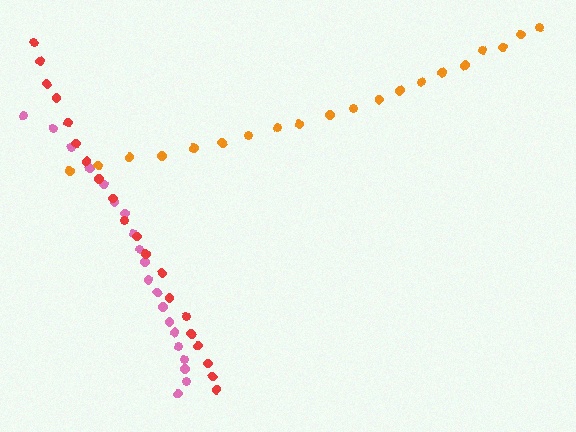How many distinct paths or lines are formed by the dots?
There are 3 distinct paths.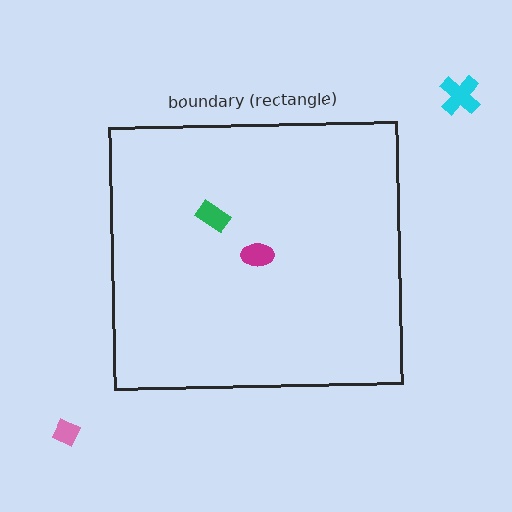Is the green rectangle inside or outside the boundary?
Inside.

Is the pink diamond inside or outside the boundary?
Outside.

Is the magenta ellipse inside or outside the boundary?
Inside.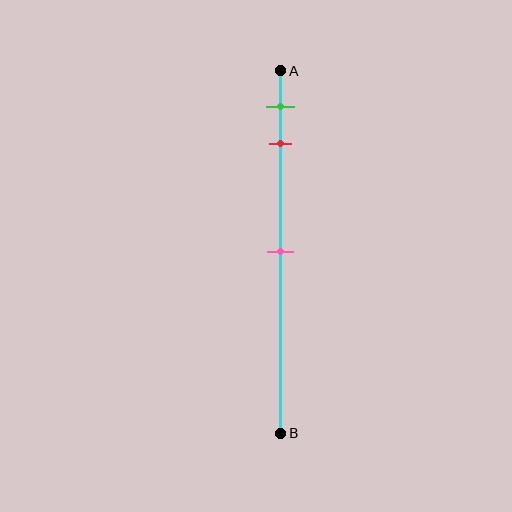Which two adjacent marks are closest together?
The green and red marks are the closest adjacent pair.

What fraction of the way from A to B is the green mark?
The green mark is approximately 10% (0.1) of the way from A to B.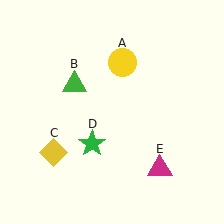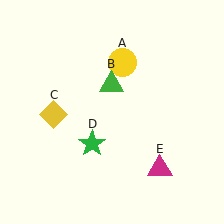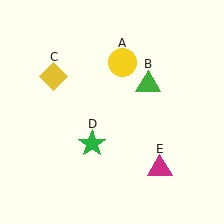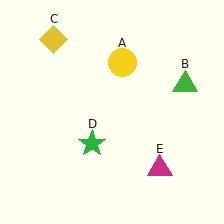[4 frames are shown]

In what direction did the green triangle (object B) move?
The green triangle (object B) moved right.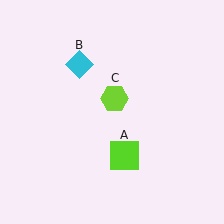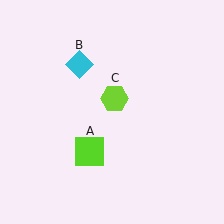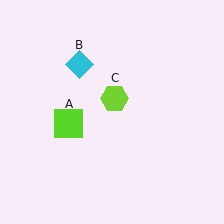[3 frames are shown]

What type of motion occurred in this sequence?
The lime square (object A) rotated clockwise around the center of the scene.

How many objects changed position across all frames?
1 object changed position: lime square (object A).